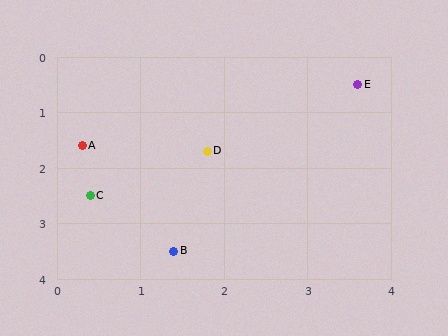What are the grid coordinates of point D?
Point D is at approximately (1.8, 1.7).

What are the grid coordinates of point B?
Point B is at approximately (1.4, 3.5).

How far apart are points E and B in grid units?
Points E and B are about 3.7 grid units apart.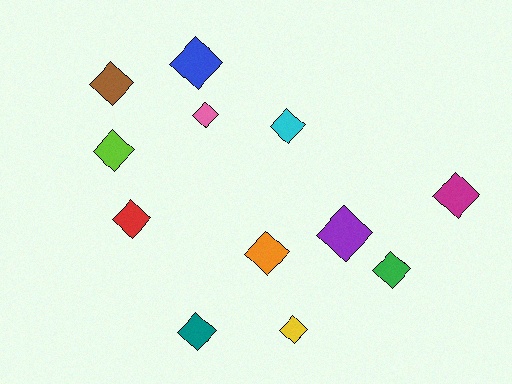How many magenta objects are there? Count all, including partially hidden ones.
There is 1 magenta object.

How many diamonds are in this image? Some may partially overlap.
There are 12 diamonds.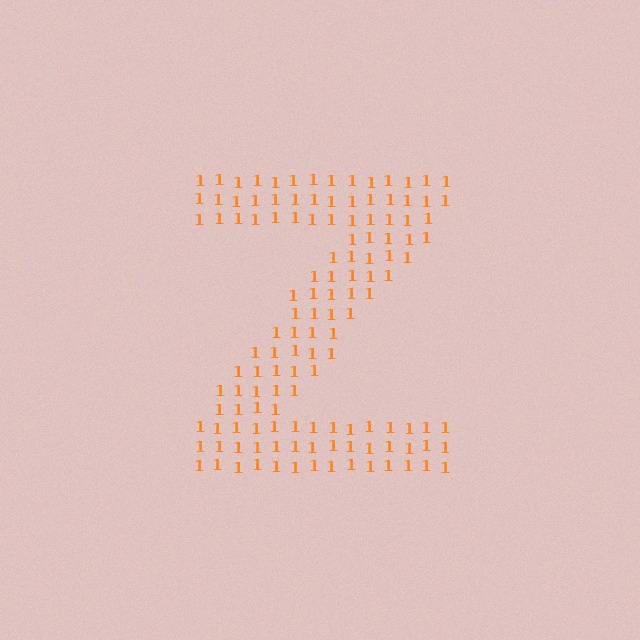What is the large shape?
The large shape is the letter Z.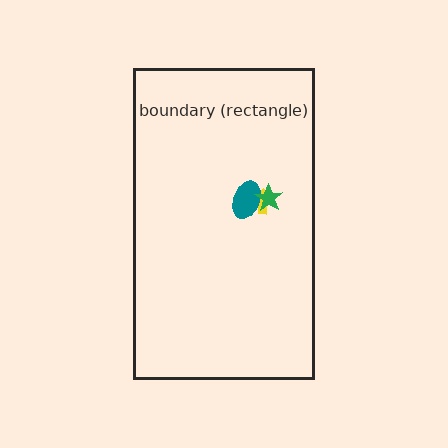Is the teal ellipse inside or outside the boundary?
Inside.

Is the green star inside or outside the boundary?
Inside.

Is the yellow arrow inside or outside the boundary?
Inside.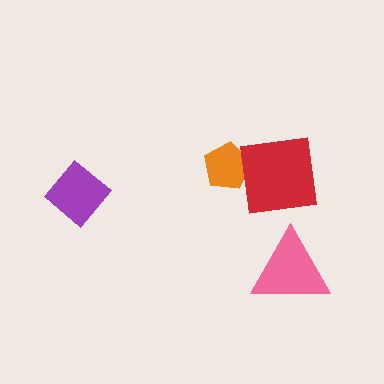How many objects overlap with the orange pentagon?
1 object overlaps with the orange pentagon.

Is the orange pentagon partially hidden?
Yes, it is partially covered by another shape.